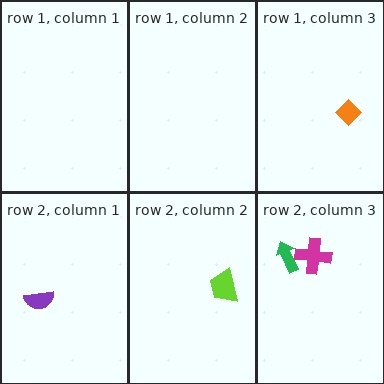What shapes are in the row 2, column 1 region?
The purple semicircle.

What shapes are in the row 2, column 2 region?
The lime trapezoid.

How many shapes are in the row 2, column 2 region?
1.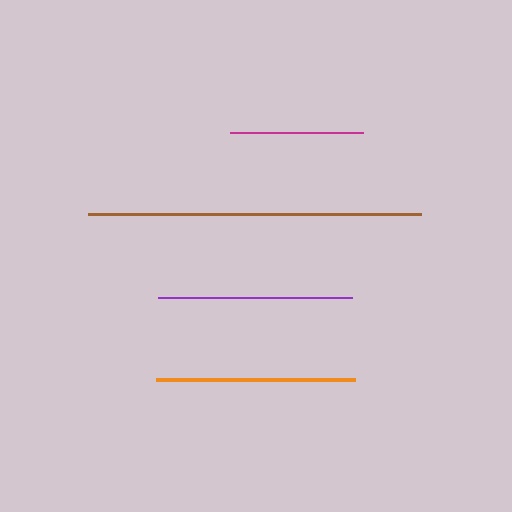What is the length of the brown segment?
The brown segment is approximately 333 pixels long.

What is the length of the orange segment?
The orange segment is approximately 199 pixels long.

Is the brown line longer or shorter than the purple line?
The brown line is longer than the purple line.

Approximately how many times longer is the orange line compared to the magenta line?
The orange line is approximately 1.5 times the length of the magenta line.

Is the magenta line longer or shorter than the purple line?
The purple line is longer than the magenta line.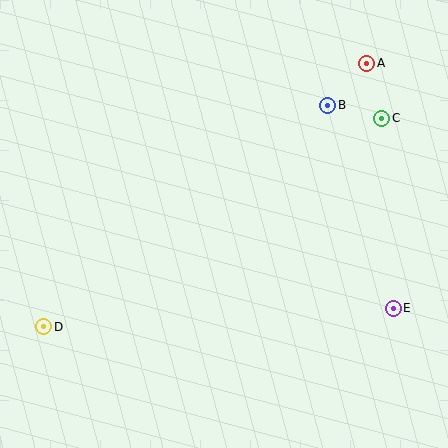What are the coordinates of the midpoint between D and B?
The midpoint between D and B is at (186, 216).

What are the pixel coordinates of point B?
Point B is at (328, 105).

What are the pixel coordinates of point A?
Point A is at (367, 63).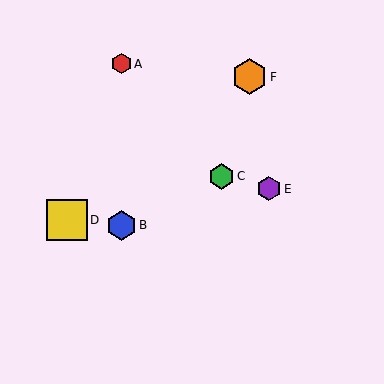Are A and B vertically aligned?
Yes, both are at x≈121.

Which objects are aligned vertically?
Objects A, B are aligned vertically.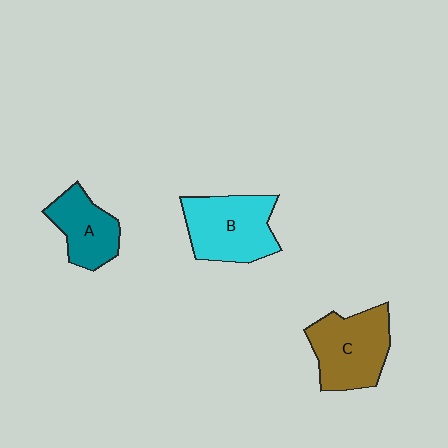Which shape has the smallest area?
Shape A (teal).